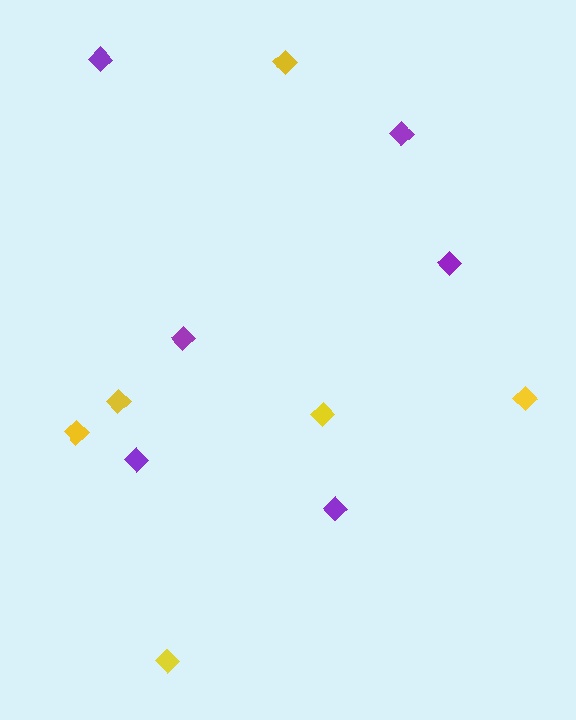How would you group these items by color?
There are 2 groups: one group of yellow diamonds (6) and one group of purple diamonds (6).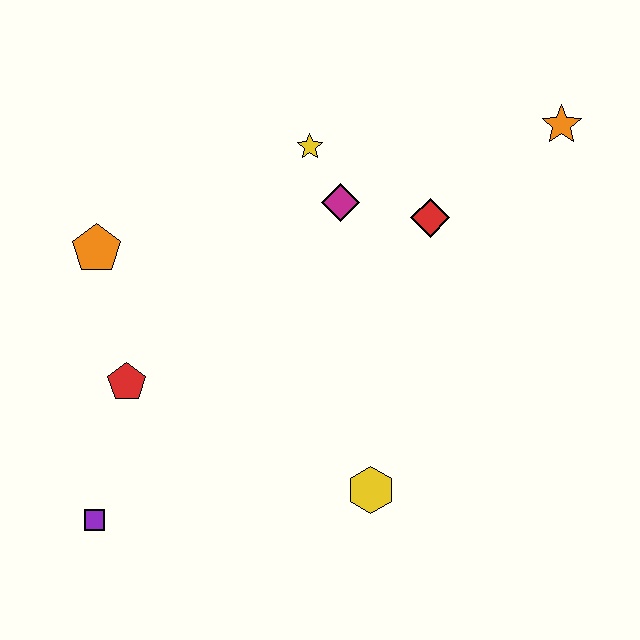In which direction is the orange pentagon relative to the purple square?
The orange pentagon is above the purple square.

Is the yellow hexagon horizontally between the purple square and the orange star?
Yes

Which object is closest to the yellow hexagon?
The red pentagon is closest to the yellow hexagon.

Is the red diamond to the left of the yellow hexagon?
No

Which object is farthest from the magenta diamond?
The purple square is farthest from the magenta diamond.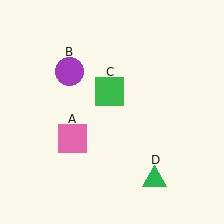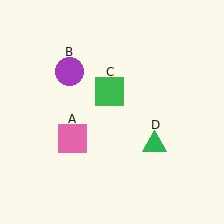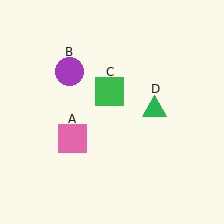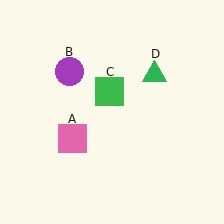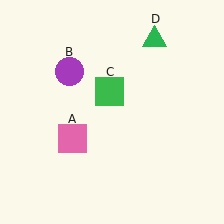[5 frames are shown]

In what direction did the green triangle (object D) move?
The green triangle (object D) moved up.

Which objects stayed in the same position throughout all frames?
Pink square (object A) and purple circle (object B) and green square (object C) remained stationary.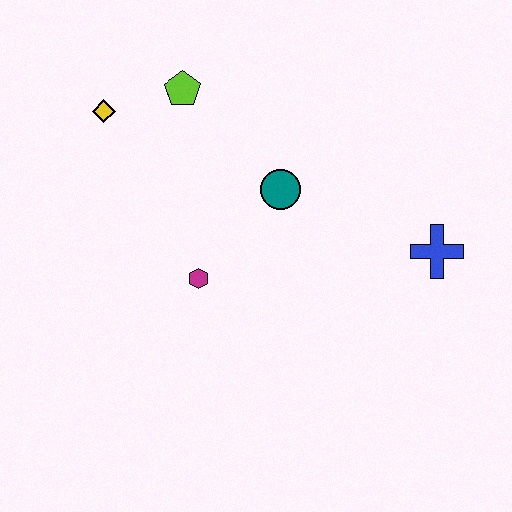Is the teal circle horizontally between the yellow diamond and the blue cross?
Yes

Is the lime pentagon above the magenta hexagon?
Yes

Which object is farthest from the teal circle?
The yellow diamond is farthest from the teal circle.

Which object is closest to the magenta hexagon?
The teal circle is closest to the magenta hexagon.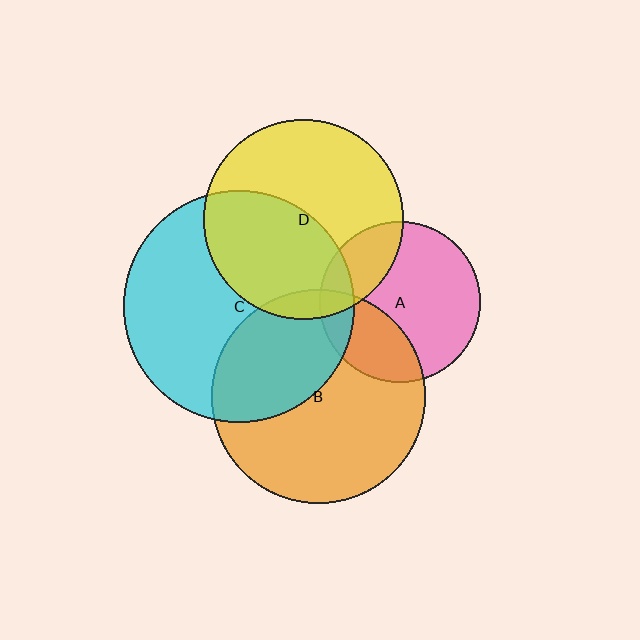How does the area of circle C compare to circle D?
Approximately 1.3 times.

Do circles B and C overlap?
Yes.